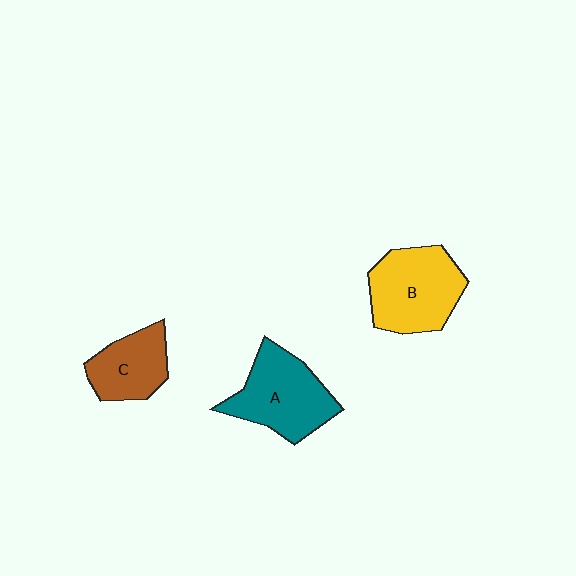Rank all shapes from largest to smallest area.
From largest to smallest: B (yellow), A (teal), C (brown).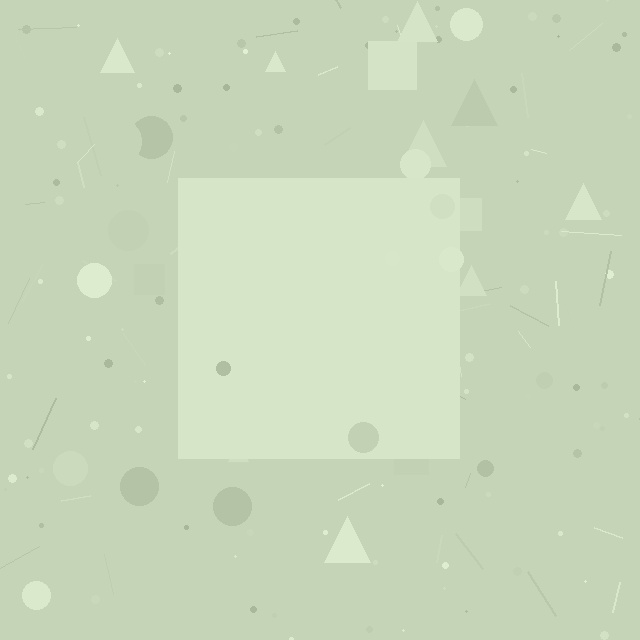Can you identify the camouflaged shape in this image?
The camouflaged shape is a square.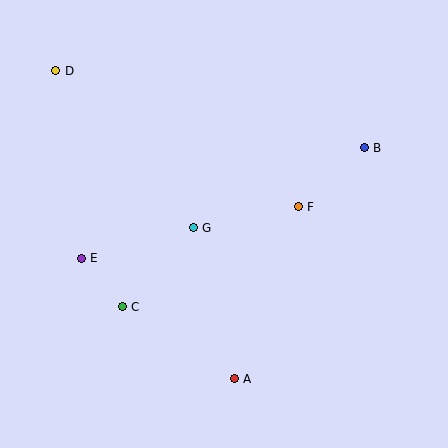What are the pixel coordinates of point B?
Point B is at (364, 148).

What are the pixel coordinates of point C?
Point C is at (122, 307).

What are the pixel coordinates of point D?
Point D is at (56, 71).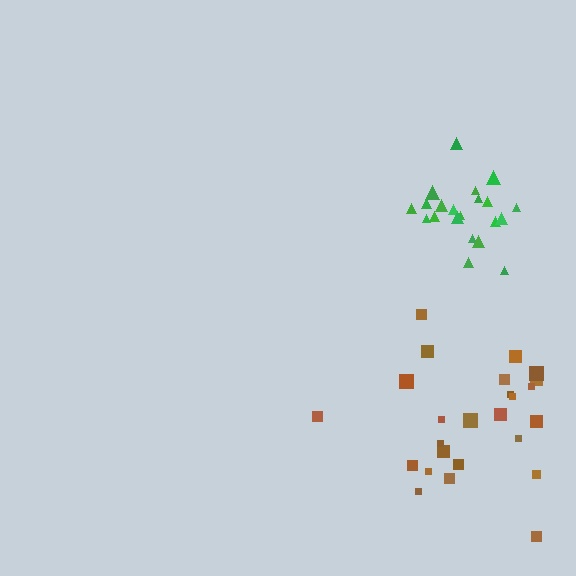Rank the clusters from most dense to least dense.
green, brown.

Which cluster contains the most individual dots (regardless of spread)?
Brown (27).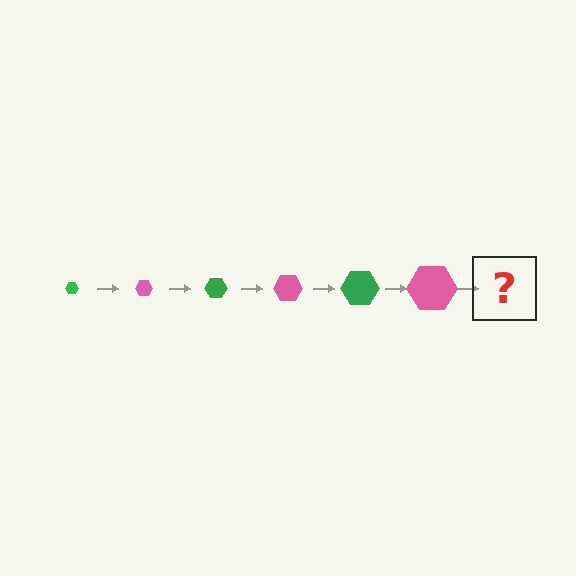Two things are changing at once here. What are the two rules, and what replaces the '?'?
The two rules are that the hexagon grows larger each step and the color cycles through green and pink. The '?' should be a green hexagon, larger than the previous one.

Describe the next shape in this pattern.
It should be a green hexagon, larger than the previous one.